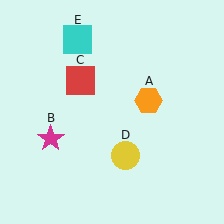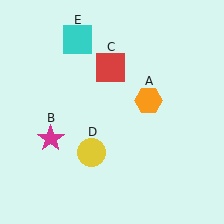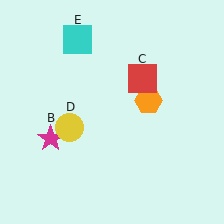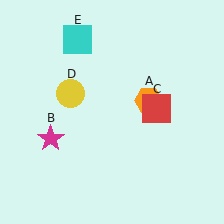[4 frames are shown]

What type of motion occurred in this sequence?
The red square (object C), yellow circle (object D) rotated clockwise around the center of the scene.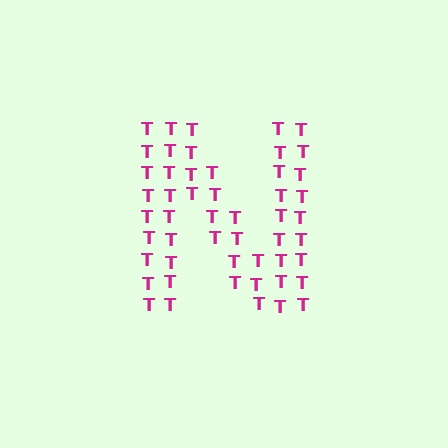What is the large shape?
The large shape is the letter N.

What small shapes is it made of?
It is made of small letter T's.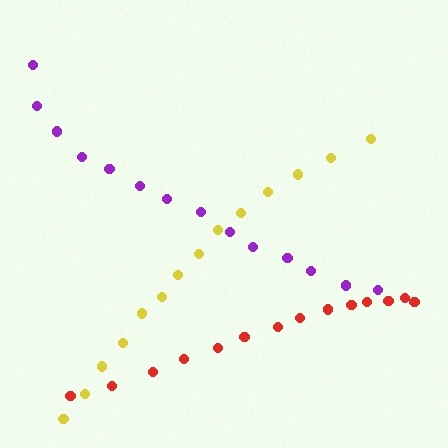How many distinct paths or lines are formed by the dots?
There are 3 distinct paths.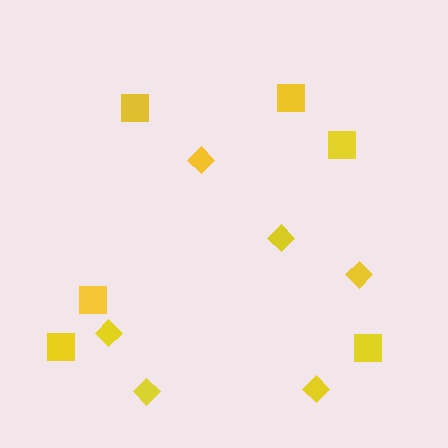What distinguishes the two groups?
There are 2 groups: one group of squares (6) and one group of diamonds (6).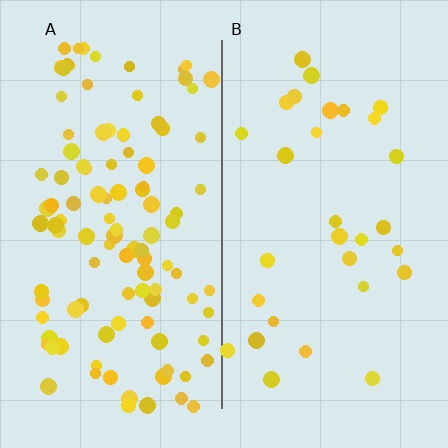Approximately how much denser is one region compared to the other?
Approximately 3.6× — region A over region B.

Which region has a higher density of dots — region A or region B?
A (the left).